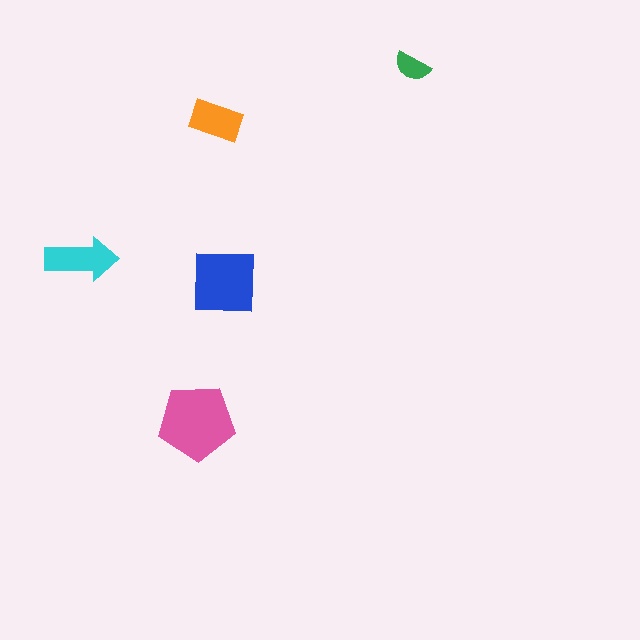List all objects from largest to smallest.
The pink pentagon, the blue square, the cyan arrow, the orange rectangle, the green semicircle.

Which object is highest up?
The green semicircle is topmost.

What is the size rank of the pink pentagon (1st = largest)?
1st.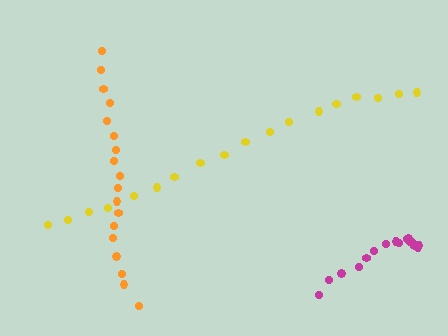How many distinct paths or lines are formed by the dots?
There are 3 distinct paths.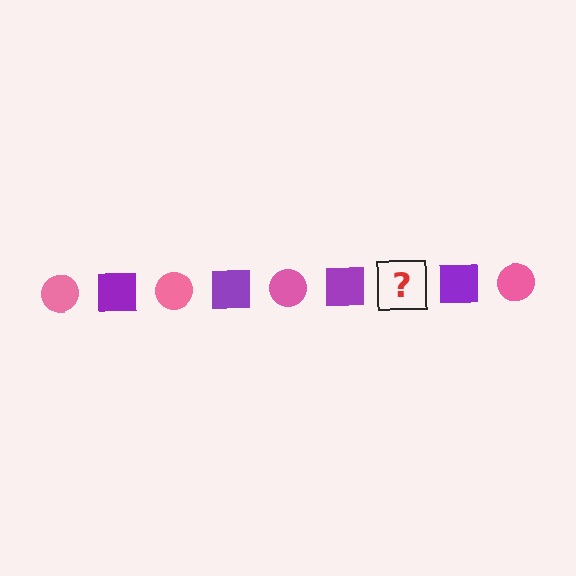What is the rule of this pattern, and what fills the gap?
The rule is that the pattern alternates between pink circle and purple square. The gap should be filled with a pink circle.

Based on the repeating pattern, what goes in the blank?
The blank should be a pink circle.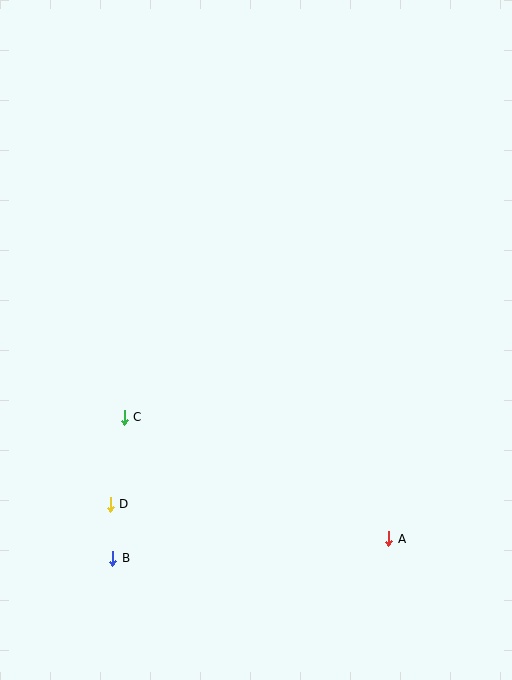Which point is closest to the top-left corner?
Point C is closest to the top-left corner.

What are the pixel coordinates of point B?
Point B is at (113, 558).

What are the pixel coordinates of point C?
Point C is at (124, 417).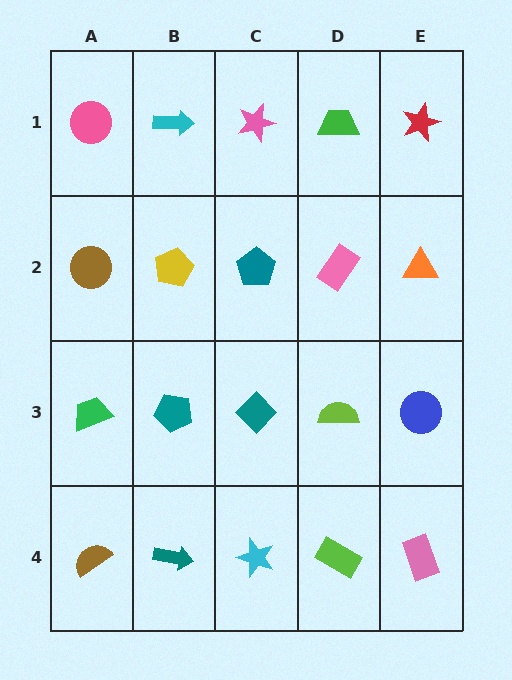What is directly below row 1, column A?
A brown circle.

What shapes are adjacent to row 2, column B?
A cyan arrow (row 1, column B), a teal pentagon (row 3, column B), a brown circle (row 2, column A), a teal pentagon (row 2, column C).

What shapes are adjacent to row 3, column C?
A teal pentagon (row 2, column C), a cyan star (row 4, column C), a teal pentagon (row 3, column B), a lime semicircle (row 3, column D).